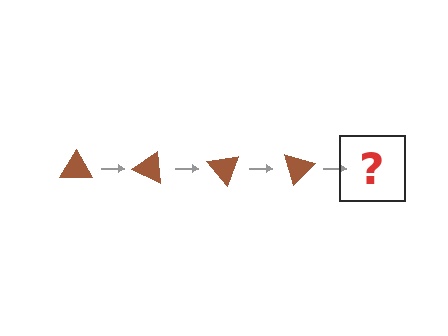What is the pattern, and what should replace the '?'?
The pattern is that the triangle rotates 25 degrees each step. The '?' should be a brown triangle rotated 100 degrees.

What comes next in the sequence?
The next element should be a brown triangle rotated 100 degrees.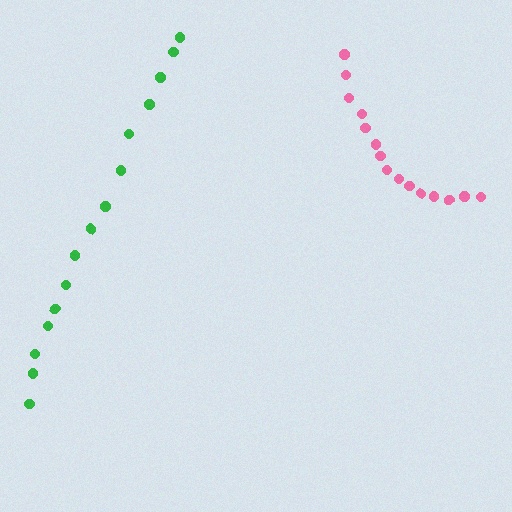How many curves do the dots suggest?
There are 2 distinct paths.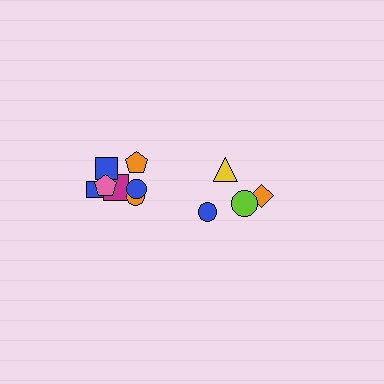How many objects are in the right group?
There are 4 objects.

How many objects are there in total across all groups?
There are 11 objects.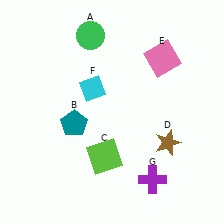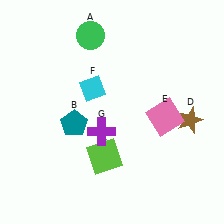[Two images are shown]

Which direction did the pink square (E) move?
The pink square (E) moved down.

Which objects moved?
The objects that moved are: the brown star (D), the pink square (E), the purple cross (G).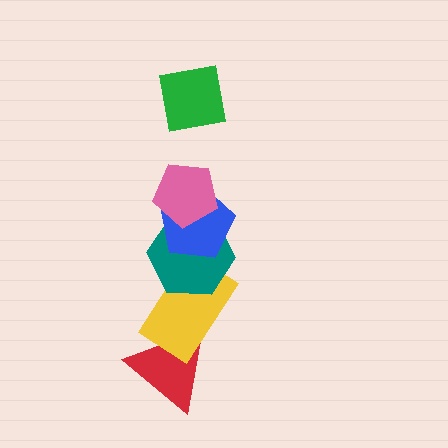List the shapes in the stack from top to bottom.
From top to bottom: the green square, the pink pentagon, the blue pentagon, the teal hexagon, the yellow rectangle, the red triangle.